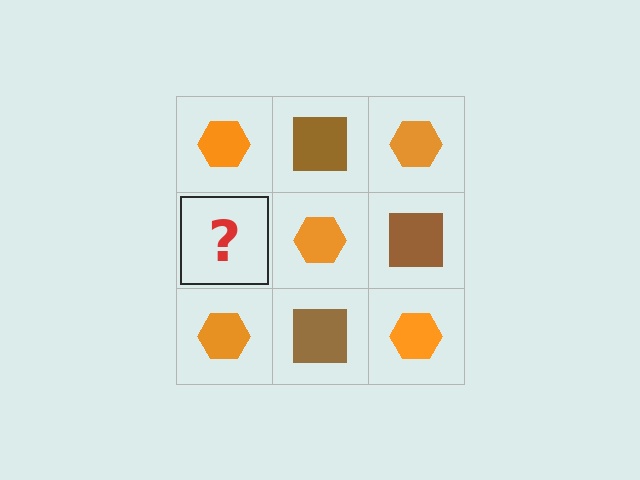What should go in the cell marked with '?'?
The missing cell should contain a brown square.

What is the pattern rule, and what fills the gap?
The rule is that it alternates orange hexagon and brown square in a checkerboard pattern. The gap should be filled with a brown square.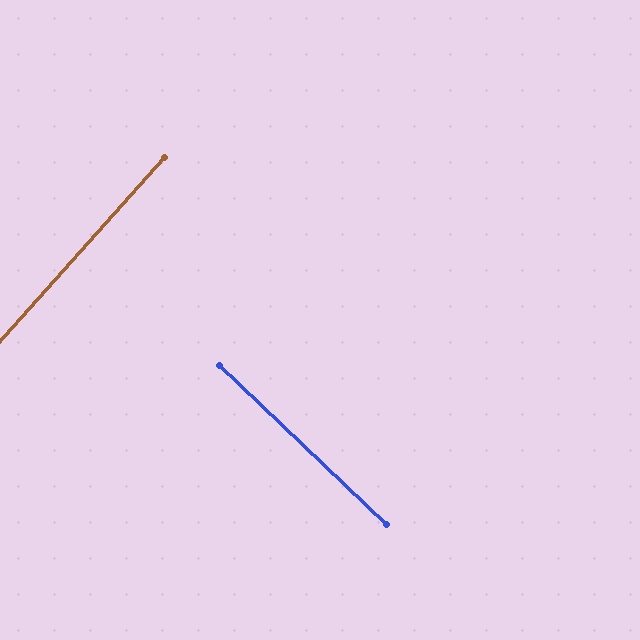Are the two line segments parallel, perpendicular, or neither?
Perpendicular — they meet at approximately 88°.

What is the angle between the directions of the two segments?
Approximately 88 degrees.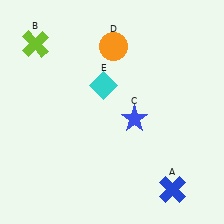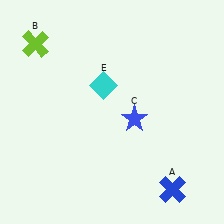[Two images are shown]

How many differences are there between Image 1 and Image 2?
There is 1 difference between the two images.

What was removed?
The orange circle (D) was removed in Image 2.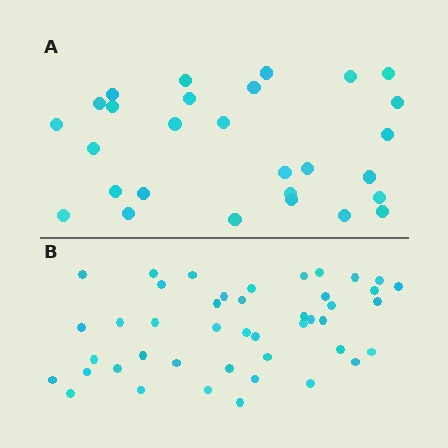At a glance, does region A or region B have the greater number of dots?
Region B (the bottom region) has more dots.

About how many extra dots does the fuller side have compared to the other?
Region B has approximately 15 more dots than region A.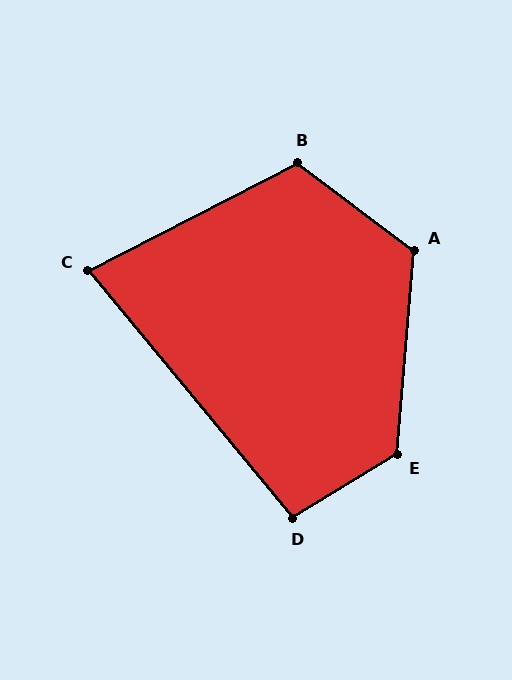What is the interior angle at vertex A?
Approximately 122 degrees (obtuse).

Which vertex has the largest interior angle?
E, at approximately 126 degrees.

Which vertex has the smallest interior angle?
C, at approximately 78 degrees.